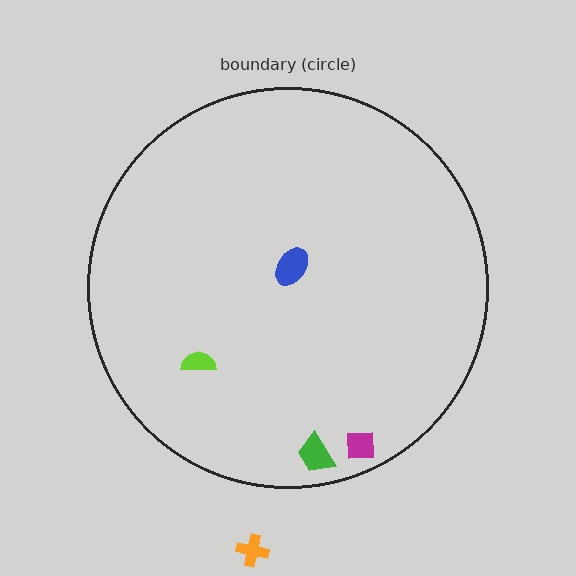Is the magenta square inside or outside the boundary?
Inside.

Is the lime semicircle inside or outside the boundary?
Inside.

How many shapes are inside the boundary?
4 inside, 1 outside.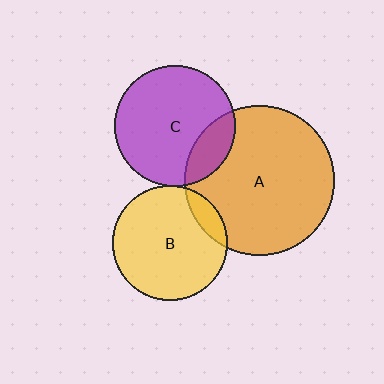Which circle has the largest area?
Circle A (orange).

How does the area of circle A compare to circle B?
Approximately 1.7 times.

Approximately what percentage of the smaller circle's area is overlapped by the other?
Approximately 20%.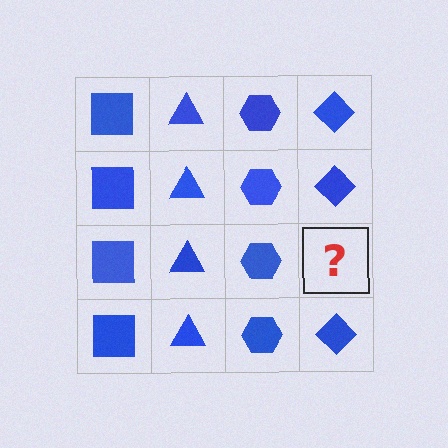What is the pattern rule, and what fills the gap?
The rule is that each column has a consistent shape. The gap should be filled with a blue diamond.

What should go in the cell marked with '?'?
The missing cell should contain a blue diamond.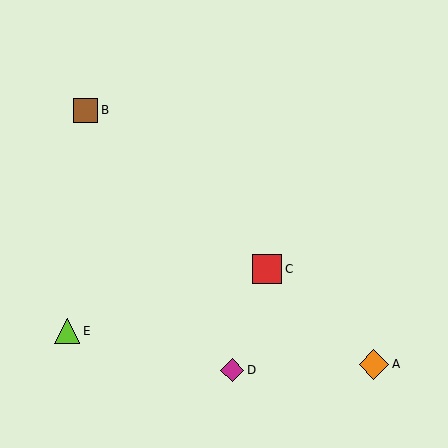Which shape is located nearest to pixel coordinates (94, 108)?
The brown square (labeled B) at (86, 110) is nearest to that location.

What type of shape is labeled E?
Shape E is a lime triangle.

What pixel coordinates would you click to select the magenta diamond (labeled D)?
Click at (232, 370) to select the magenta diamond D.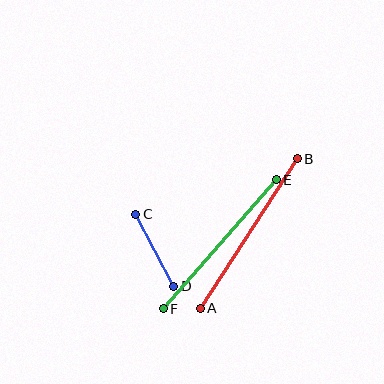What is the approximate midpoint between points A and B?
The midpoint is at approximately (249, 234) pixels.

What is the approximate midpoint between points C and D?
The midpoint is at approximately (155, 250) pixels.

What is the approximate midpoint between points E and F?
The midpoint is at approximately (220, 244) pixels.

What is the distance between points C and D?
The distance is approximately 81 pixels.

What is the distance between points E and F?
The distance is approximately 171 pixels.